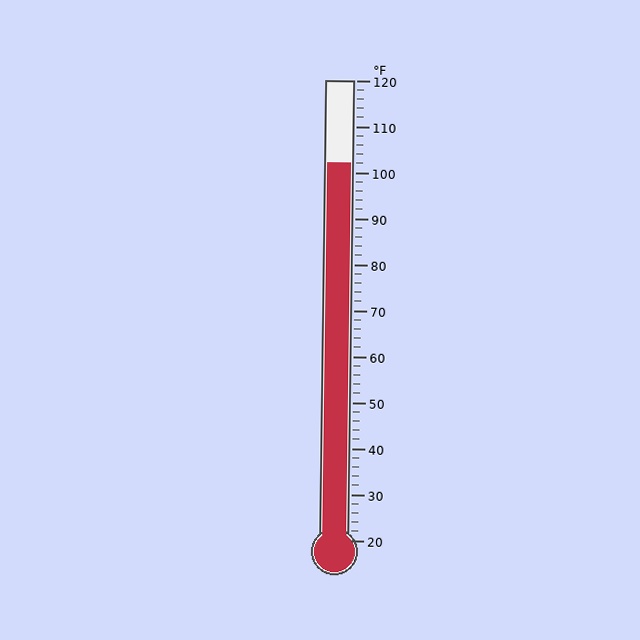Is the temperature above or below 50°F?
The temperature is above 50°F.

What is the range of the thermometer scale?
The thermometer scale ranges from 20°F to 120°F.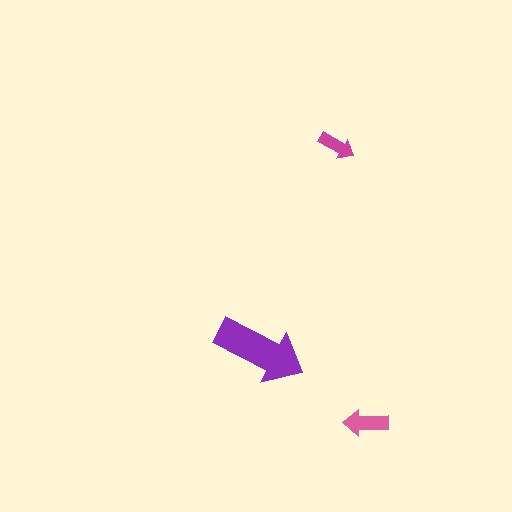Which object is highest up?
The magenta arrow is topmost.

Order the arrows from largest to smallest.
the purple one, the pink one, the magenta one.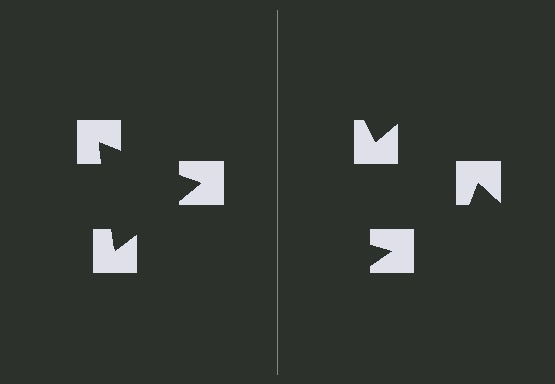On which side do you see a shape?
An illusory triangle appears on the left side. On the right side the wedge cuts are rotated, so no coherent shape forms.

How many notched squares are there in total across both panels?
6 — 3 on each side.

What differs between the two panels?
The notched squares are positioned identically on both sides; only the wedge orientations differ. On the left they align to a triangle; on the right they are misaligned.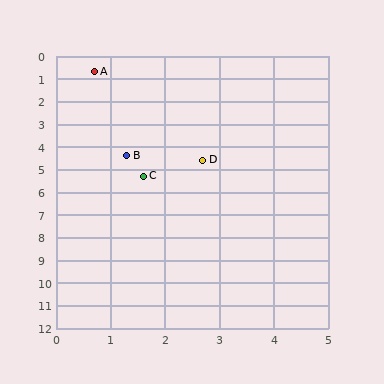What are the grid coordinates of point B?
Point B is at approximately (1.3, 4.4).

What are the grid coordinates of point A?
Point A is at approximately (0.7, 0.7).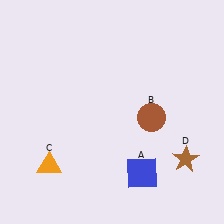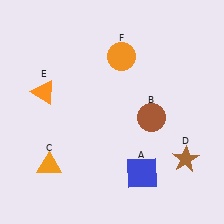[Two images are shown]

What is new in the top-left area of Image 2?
An orange triangle (E) was added in the top-left area of Image 2.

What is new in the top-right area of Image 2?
An orange circle (F) was added in the top-right area of Image 2.